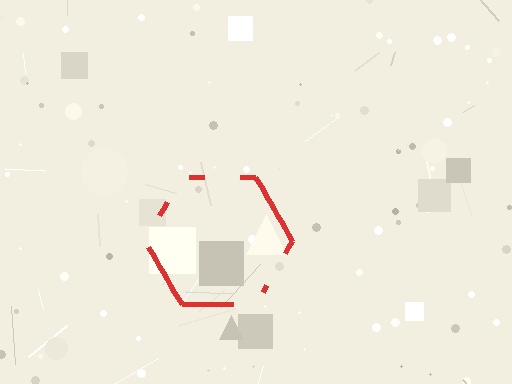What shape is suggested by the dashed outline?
The dashed outline suggests a hexagon.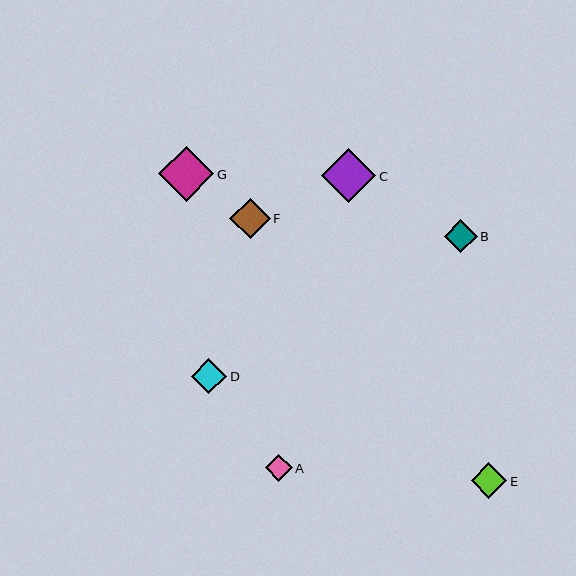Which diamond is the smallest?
Diamond A is the smallest with a size of approximately 27 pixels.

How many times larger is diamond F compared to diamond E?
Diamond F is approximately 1.1 times the size of diamond E.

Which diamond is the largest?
Diamond G is the largest with a size of approximately 55 pixels.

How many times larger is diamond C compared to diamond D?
Diamond C is approximately 1.6 times the size of diamond D.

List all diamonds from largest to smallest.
From largest to smallest: G, C, F, E, D, B, A.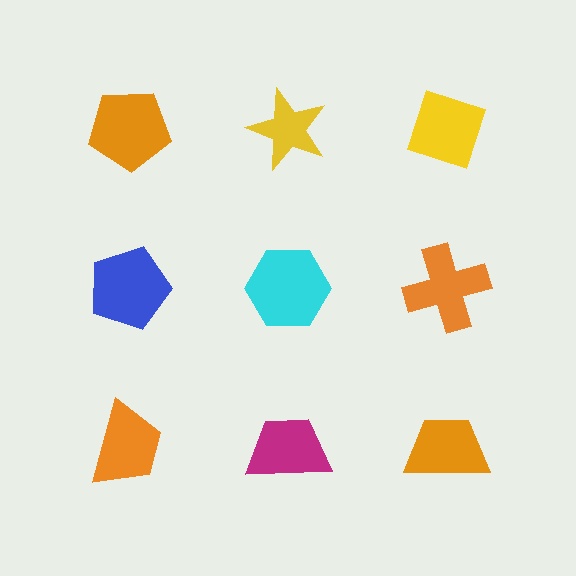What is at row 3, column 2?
A magenta trapezoid.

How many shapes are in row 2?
3 shapes.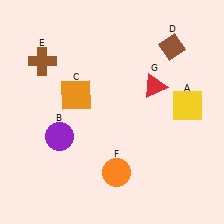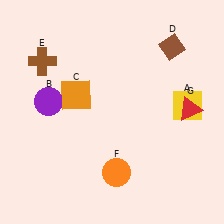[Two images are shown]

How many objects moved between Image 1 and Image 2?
2 objects moved between the two images.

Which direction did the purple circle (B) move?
The purple circle (B) moved up.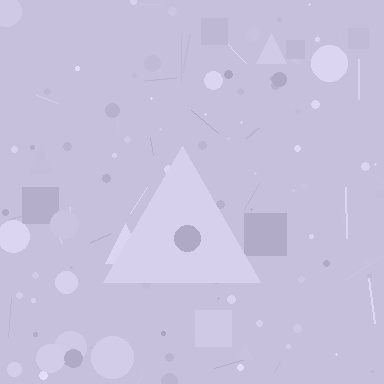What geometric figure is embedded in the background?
A triangle is embedded in the background.